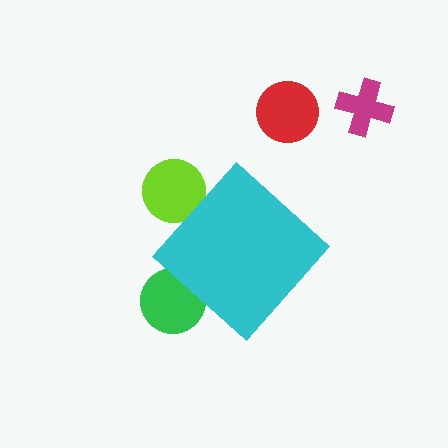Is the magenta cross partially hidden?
No, the magenta cross is fully visible.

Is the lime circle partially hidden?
Yes, the lime circle is partially hidden behind the cyan diamond.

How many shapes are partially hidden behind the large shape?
2 shapes are partially hidden.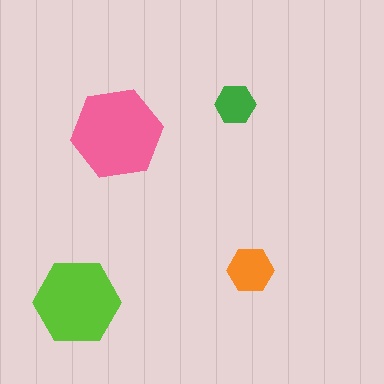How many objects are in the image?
There are 4 objects in the image.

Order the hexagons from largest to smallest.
the pink one, the lime one, the orange one, the green one.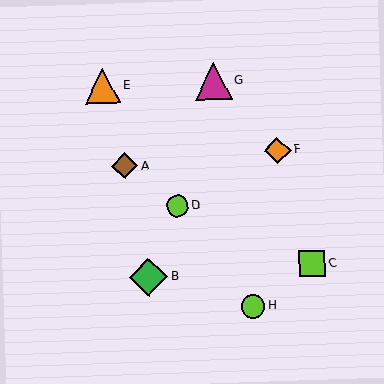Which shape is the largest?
The green diamond (labeled B) is the largest.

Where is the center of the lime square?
The center of the lime square is at (312, 264).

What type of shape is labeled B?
Shape B is a green diamond.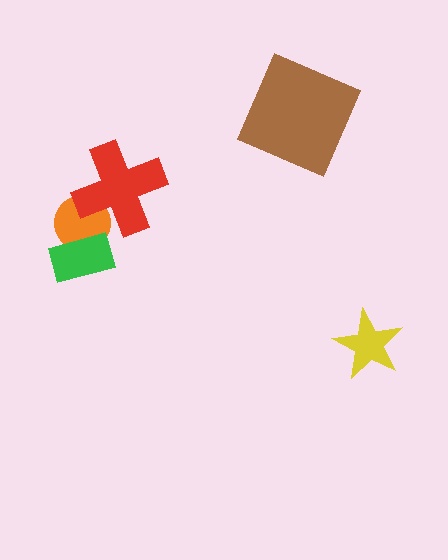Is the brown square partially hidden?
No, no other shape covers it.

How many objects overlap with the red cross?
1 object overlaps with the red cross.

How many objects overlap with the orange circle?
2 objects overlap with the orange circle.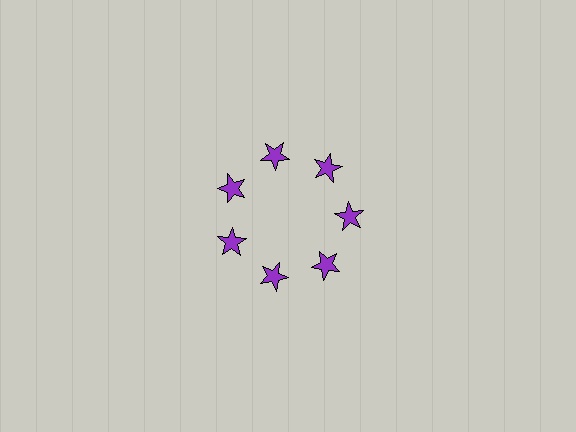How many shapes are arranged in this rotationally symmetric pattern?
There are 7 shapes, arranged in 7 groups of 1.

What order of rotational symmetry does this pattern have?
This pattern has 7-fold rotational symmetry.